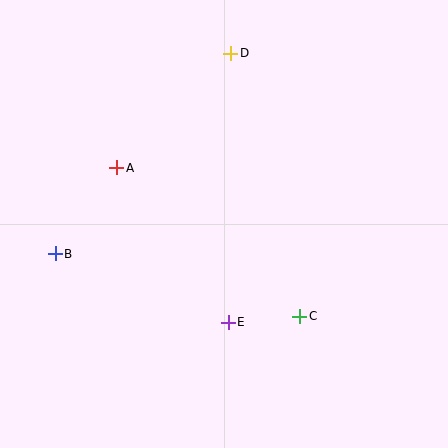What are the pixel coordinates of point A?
Point A is at (117, 168).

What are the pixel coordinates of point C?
Point C is at (300, 316).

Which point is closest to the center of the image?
Point E at (228, 322) is closest to the center.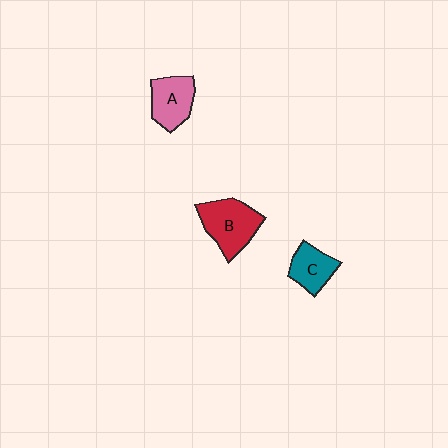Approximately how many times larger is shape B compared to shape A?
Approximately 1.3 times.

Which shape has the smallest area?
Shape C (teal).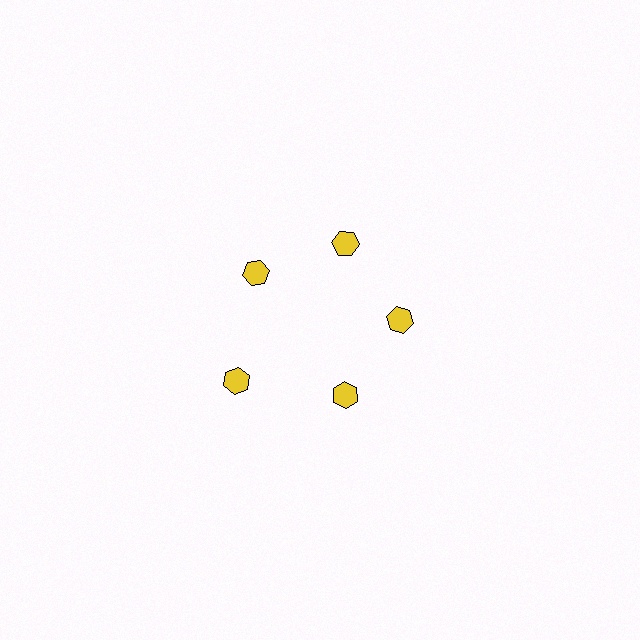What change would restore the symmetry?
The symmetry would be restored by moving it inward, back onto the ring so that all 5 hexagons sit at equal angles and equal distance from the center.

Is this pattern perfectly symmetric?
No. The 5 yellow hexagons are arranged in a ring, but one element near the 8 o'clock position is pushed outward from the center, breaking the 5-fold rotational symmetry.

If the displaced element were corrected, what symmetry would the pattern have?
It would have 5-fold rotational symmetry — the pattern would map onto itself every 72 degrees.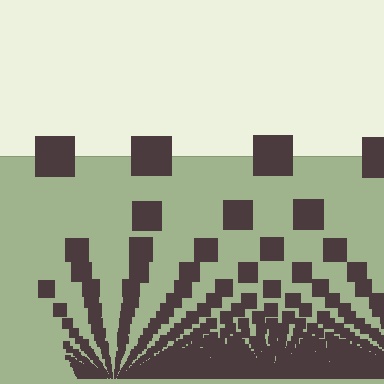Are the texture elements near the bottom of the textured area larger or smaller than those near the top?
Smaller. The gradient is inverted — elements near the bottom are smaller and denser.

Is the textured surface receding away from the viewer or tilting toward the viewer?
The surface appears to tilt toward the viewer. Texture elements get larger and sparser toward the top.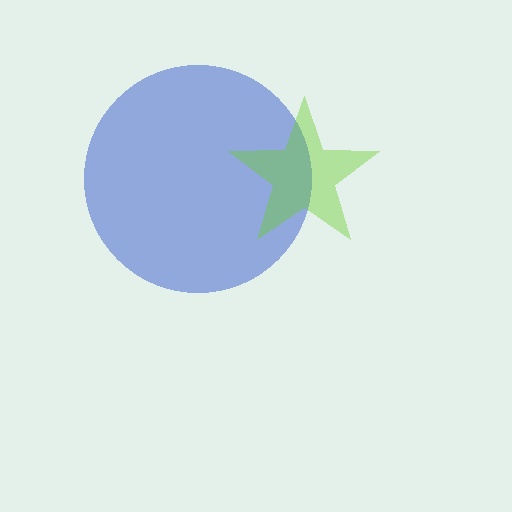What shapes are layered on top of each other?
The layered shapes are: a blue circle, a lime star.